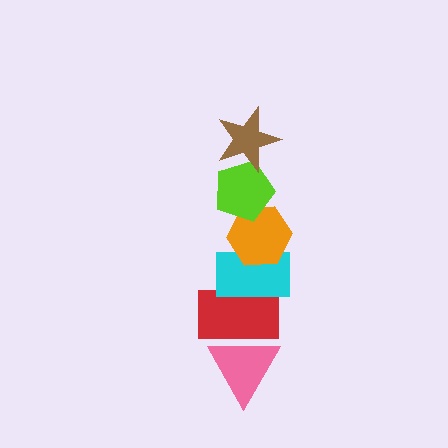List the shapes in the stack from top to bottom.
From top to bottom: the brown star, the lime pentagon, the orange hexagon, the cyan rectangle, the red rectangle, the pink triangle.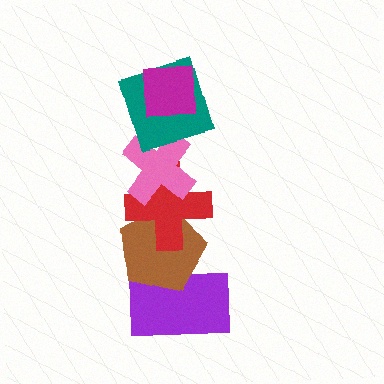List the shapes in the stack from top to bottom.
From top to bottom: the magenta square, the teal square, the pink cross, the red cross, the brown pentagon, the purple rectangle.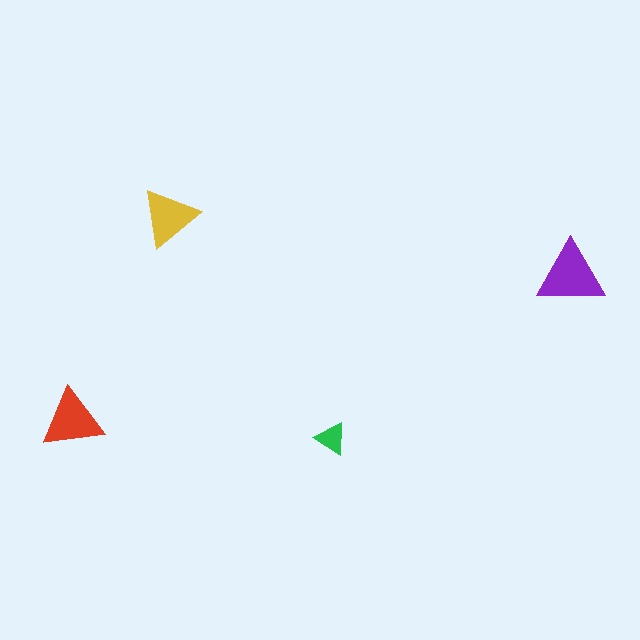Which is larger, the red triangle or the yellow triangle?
The red one.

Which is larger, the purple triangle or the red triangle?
The purple one.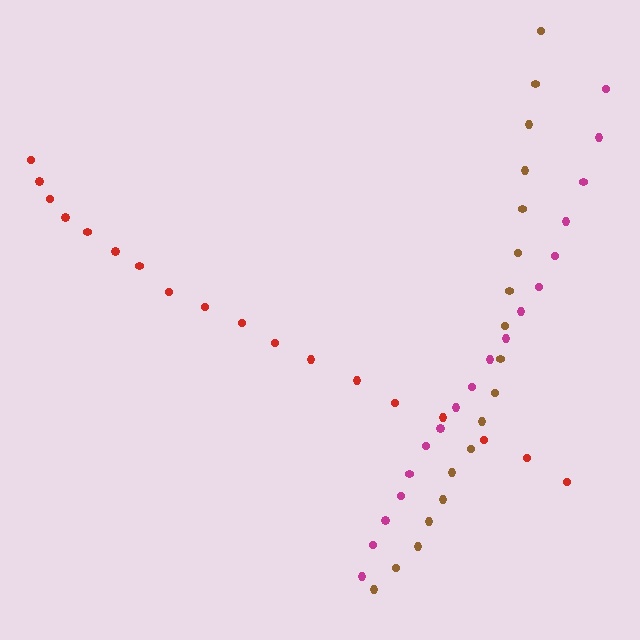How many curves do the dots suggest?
There are 3 distinct paths.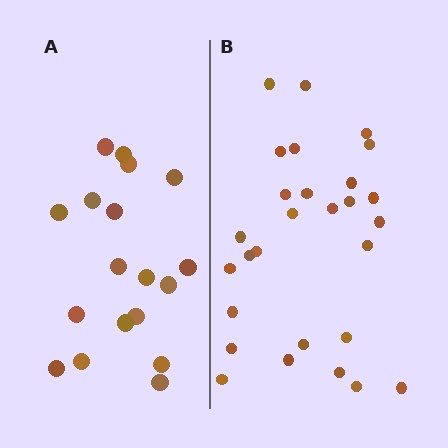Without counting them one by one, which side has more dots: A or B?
Region B (the right region) has more dots.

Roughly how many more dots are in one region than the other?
Region B has roughly 10 or so more dots than region A.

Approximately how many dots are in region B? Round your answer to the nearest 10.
About 30 dots. (The exact count is 28, which rounds to 30.)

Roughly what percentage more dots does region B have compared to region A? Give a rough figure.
About 55% more.